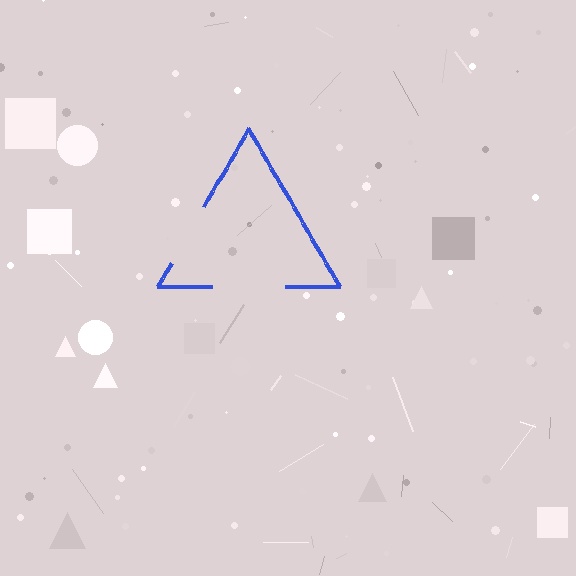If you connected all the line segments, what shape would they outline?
They would outline a triangle.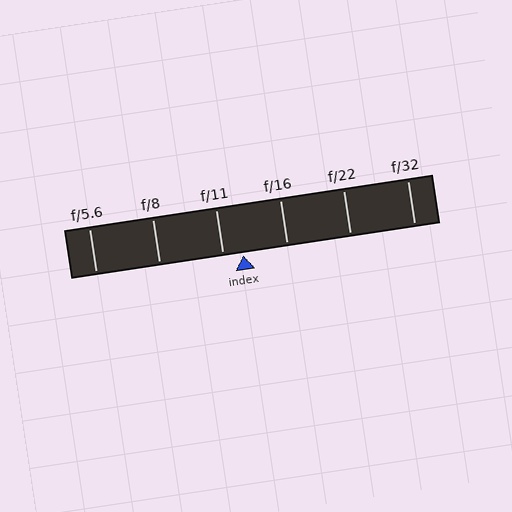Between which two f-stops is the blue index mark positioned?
The index mark is between f/11 and f/16.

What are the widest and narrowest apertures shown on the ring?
The widest aperture shown is f/5.6 and the narrowest is f/32.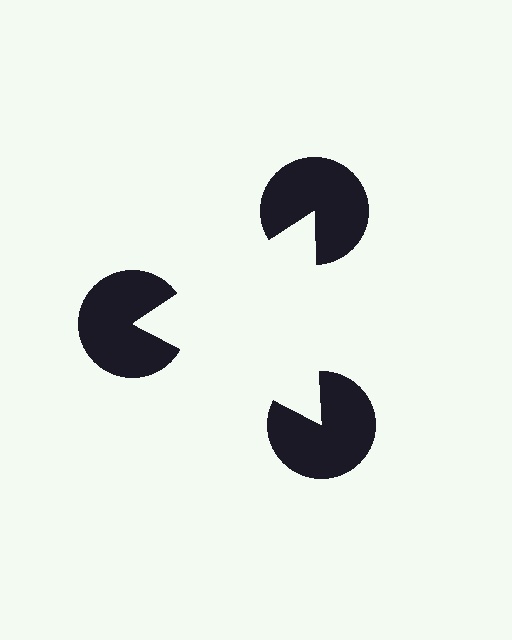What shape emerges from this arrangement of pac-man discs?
An illusory triangle — its edges are inferred from the aligned wedge cuts in the pac-man discs, not physically drawn.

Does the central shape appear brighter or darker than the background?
It typically appears slightly brighter than the background, even though no actual brightness change is drawn.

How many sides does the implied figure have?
3 sides.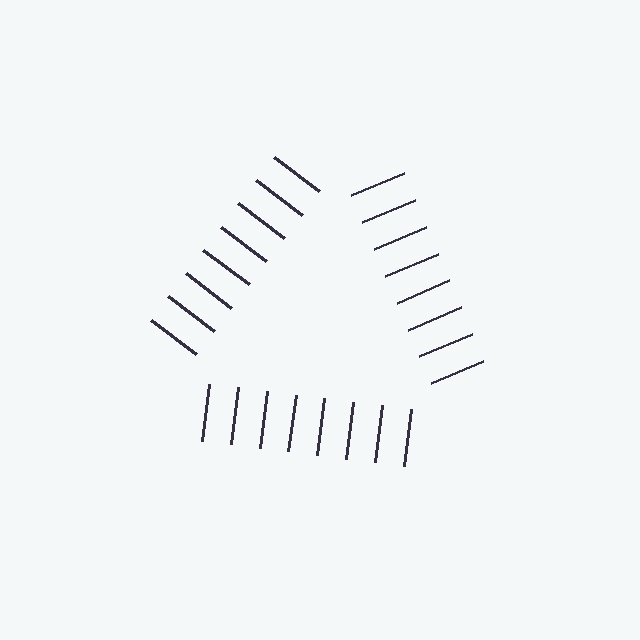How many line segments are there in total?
24 — 8 along each of the 3 edges.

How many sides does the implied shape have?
3 sides — the line-ends trace a triangle.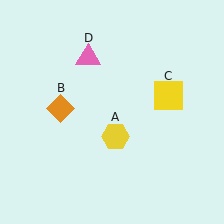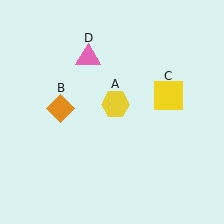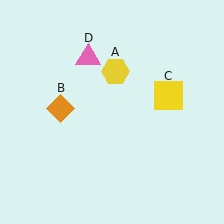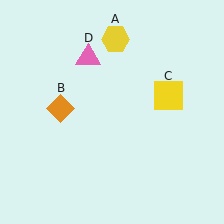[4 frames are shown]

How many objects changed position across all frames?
1 object changed position: yellow hexagon (object A).